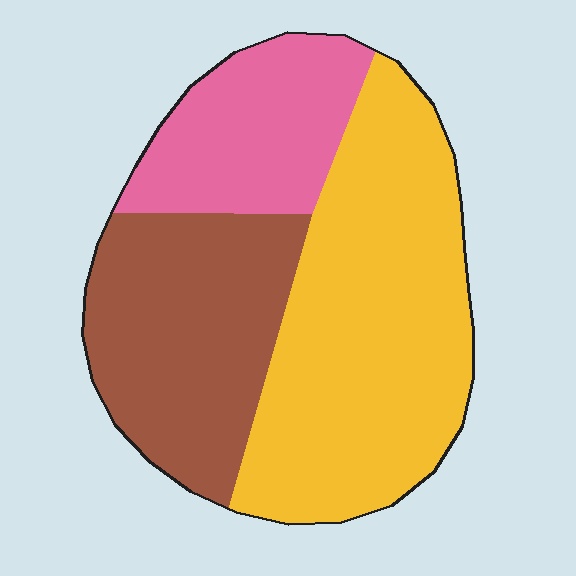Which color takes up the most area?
Yellow, at roughly 50%.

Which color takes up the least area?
Pink, at roughly 20%.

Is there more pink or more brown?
Brown.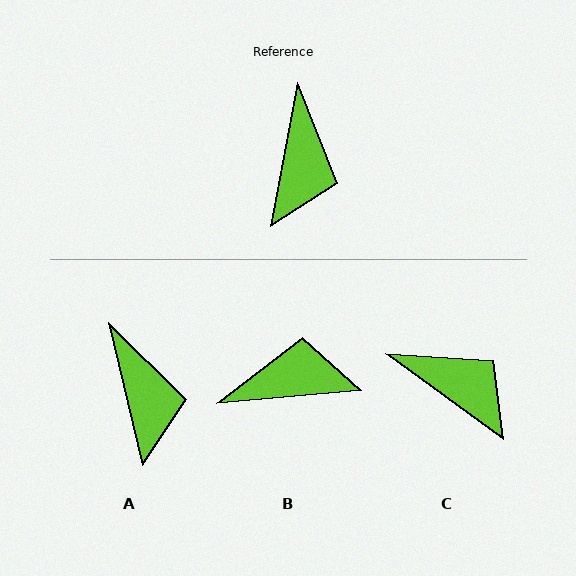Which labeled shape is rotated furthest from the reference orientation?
B, about 106 degrees away.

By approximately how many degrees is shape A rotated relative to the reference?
Approximately 24 degrees counter-clockwise.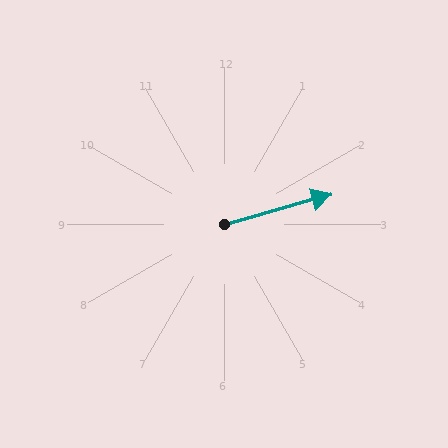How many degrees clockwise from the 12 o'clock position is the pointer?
Approximately 74 degrees.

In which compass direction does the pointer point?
East.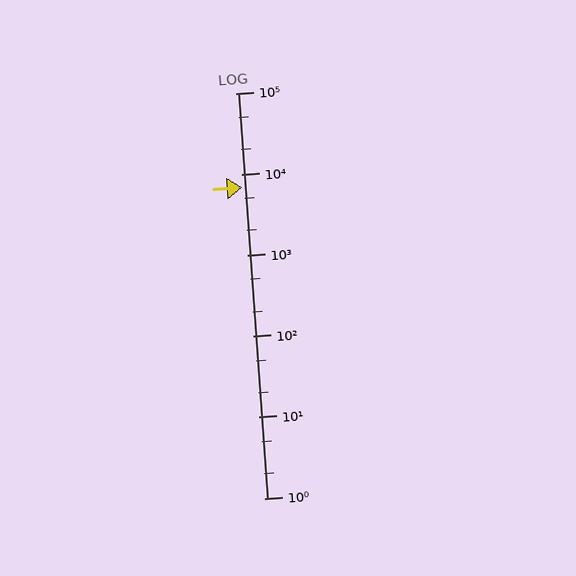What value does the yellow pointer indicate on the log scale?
The pointer indicates approximately 6800.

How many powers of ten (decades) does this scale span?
The scale spans 5 decades, from 1 to 100000.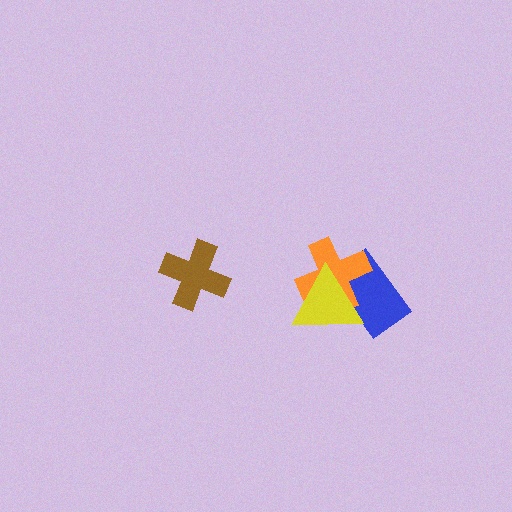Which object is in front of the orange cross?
The yellow triangle is in front of the orange cross.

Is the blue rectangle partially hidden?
Yes, it is partially covered by another shape.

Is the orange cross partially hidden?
Yes, it is partially covered by another shape.